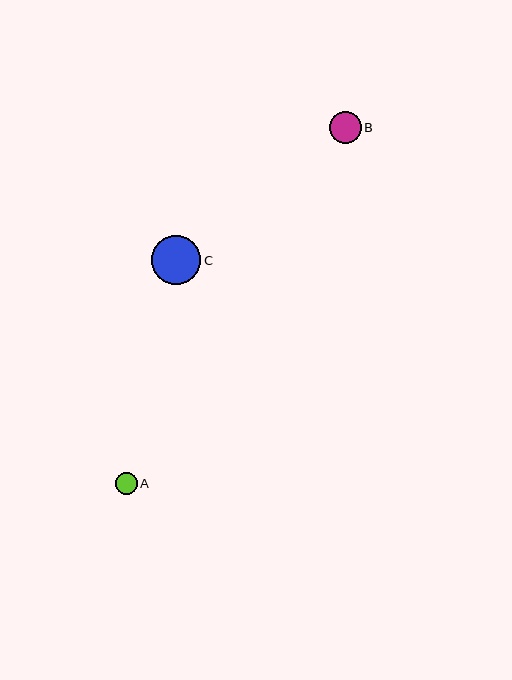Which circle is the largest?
Circle C is the largest with a size of approximately 49 pixels.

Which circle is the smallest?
Circle A is the smallest with a size of approximately 22 pixels.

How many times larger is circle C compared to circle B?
Circle C is approximately 1.5 times the size of circle B.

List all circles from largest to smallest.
From largest to smallest: C, B, A.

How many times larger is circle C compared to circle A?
Circle C is approximately 2.2 times the size of circle A.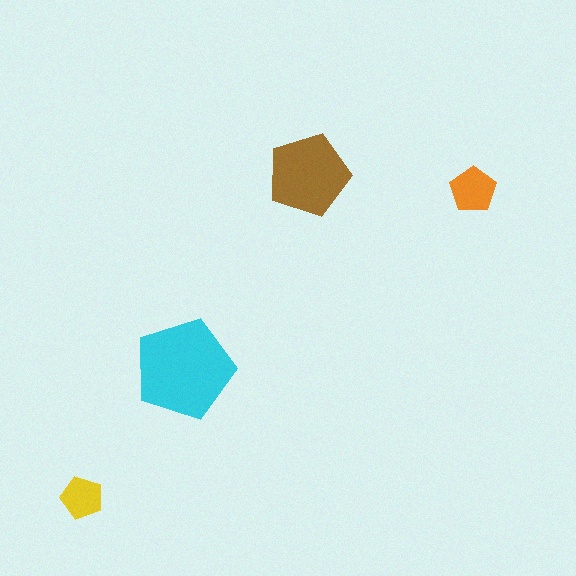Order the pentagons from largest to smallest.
the cyan one, the brown one, the orange one, the yellow one.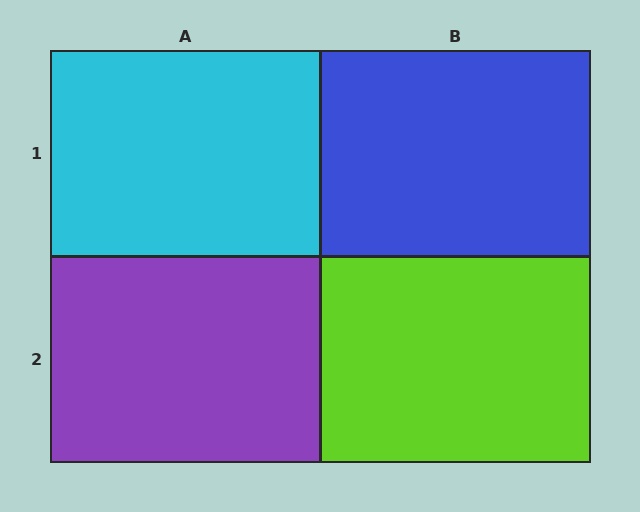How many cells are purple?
1 cell is purple.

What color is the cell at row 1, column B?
Blue.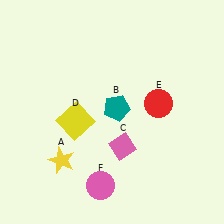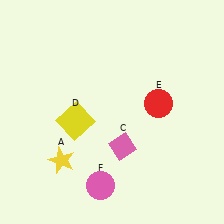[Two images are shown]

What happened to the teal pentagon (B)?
The teal pentagon (B) was removed in Image 2. It was in the top-right area of Image 1.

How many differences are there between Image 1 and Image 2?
There is 1 difference between the two images.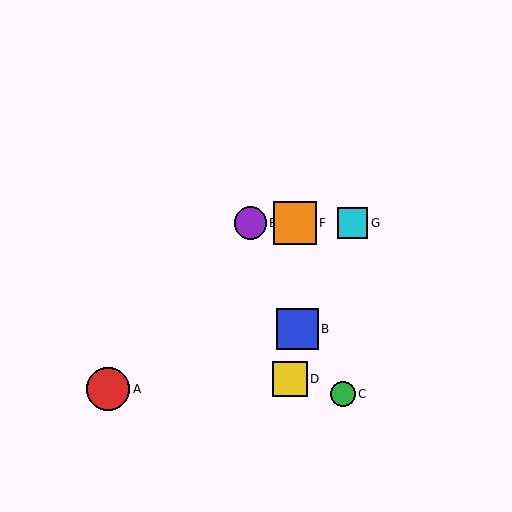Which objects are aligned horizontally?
Objects E, F, G are aligned horizontally.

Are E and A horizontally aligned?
No, E is at y≈223 and A is at y≈389.